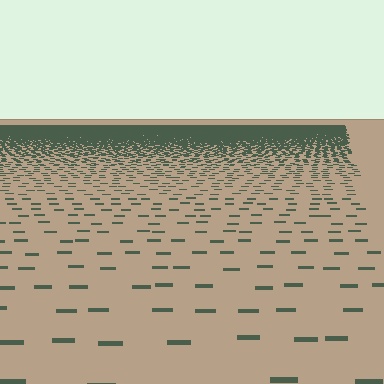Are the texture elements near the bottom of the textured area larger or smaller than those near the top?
Larger. Near the bottom, elements are closer to the viewer and appear at a bigger on-screen size.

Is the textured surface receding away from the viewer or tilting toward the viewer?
The surface is receding away from the viewer. Texture elements get smaller and denser toward the top.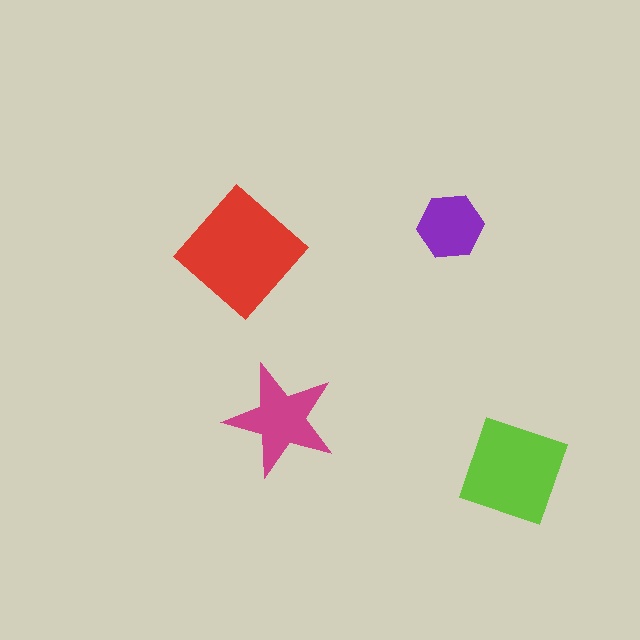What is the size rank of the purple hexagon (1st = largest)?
4th.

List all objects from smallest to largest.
The purple hexagon, the magenta star, the lime diamond, the red diamond.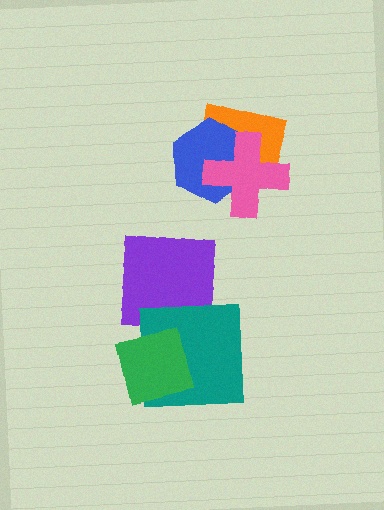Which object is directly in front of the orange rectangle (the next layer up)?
The blue hexagon is directly in front of the orange rectangle.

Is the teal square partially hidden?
Yes, it is partially covered by another shape.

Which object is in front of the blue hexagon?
The pink cross is in front of the blue hexagon.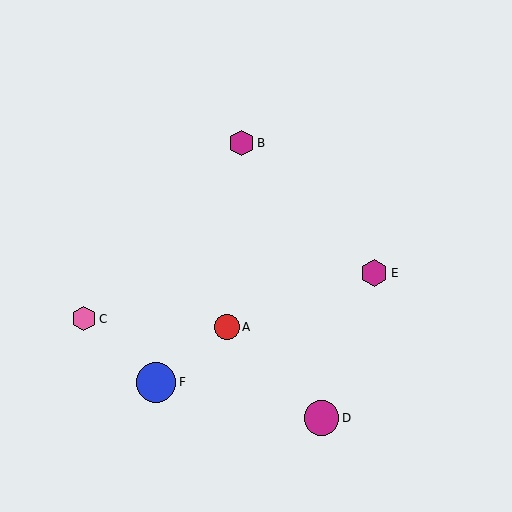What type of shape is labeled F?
Shape F is a blue circle.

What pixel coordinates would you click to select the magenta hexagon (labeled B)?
Click at (242, 143) to select the magenta hexagon B.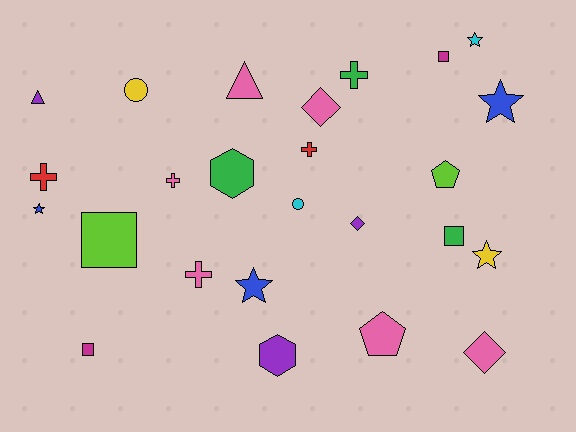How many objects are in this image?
There are 25 objects.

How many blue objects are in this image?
There are 3 blue objects.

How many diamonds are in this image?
There are 3 diamonds.